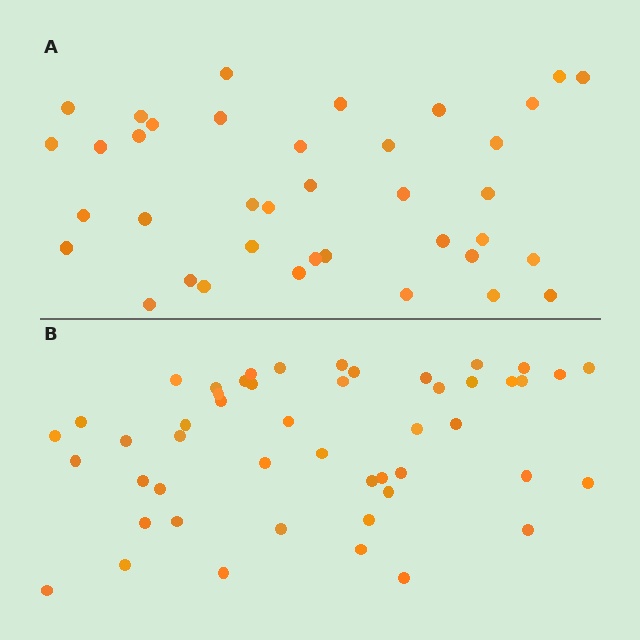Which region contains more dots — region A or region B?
Region B (the bottom region) has more dots.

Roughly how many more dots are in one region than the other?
Region B has roughly 12 or so more dots than region A.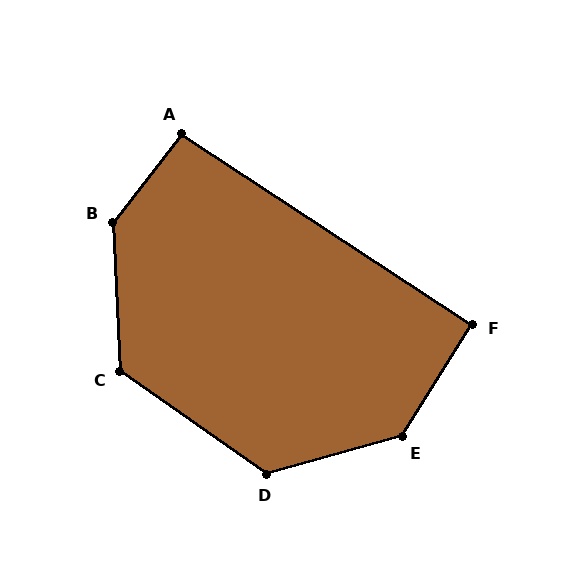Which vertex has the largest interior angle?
B, at approximately 139 degrees.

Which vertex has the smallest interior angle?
F, at approximately 92 degrees.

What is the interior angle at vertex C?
Approximately 128 degrees (obtuse).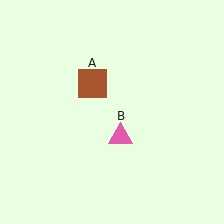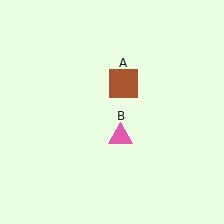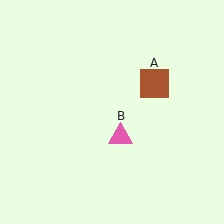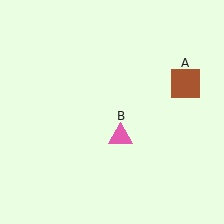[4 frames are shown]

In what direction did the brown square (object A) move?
The brown square (object A) moved right.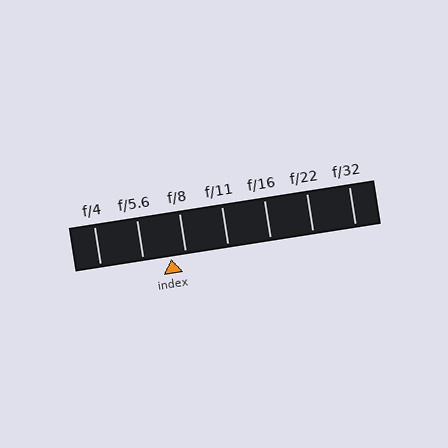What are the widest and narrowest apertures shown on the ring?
The widest aperture shown is f/4 and the narrowest is f/32.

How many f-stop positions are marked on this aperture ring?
There are 7 f-stop positions marked.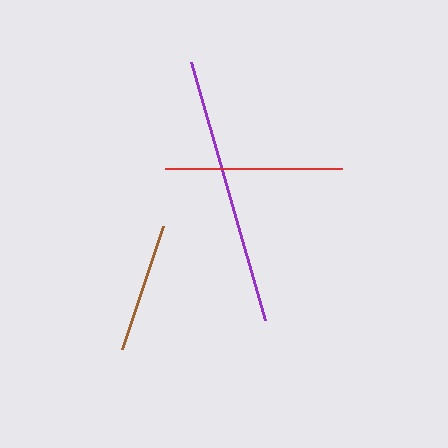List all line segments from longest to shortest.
From longest to shortest: purple, red, brown.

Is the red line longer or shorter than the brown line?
The red line is longer than the brown line.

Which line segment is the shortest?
The brown line is the shortest at approximately 130 pixels.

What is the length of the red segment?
The red segment is approximately 177 pixels long.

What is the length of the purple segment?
The purple segment is approximately 269 pixels long.